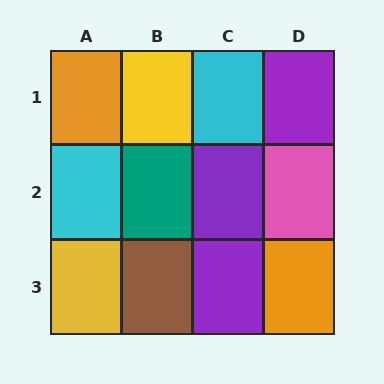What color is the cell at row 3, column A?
Yellow.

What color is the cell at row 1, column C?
Cyan.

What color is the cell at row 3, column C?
Purple.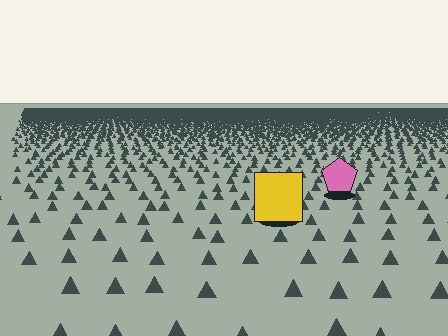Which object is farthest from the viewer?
The pink pentagon is farthest from the viewer. It appears smaller and the ground texture around it is denser.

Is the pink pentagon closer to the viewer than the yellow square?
No. The yellow square is closer — you can tell from the texture gradient: the ground texture is coarser near it.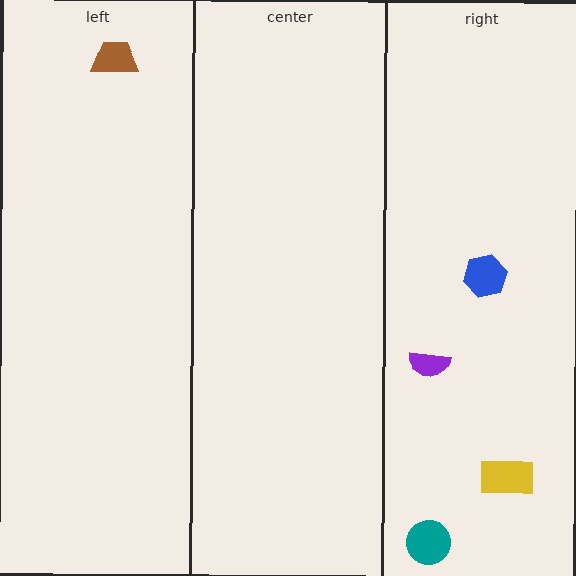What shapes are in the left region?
The brown trapezoid.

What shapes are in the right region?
The purple semicircle, the teal circle, the blue hexagon, the yellow rectangle.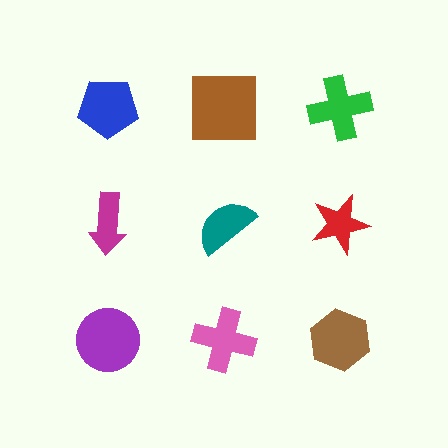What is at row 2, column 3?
A red star.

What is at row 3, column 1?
A purple circle.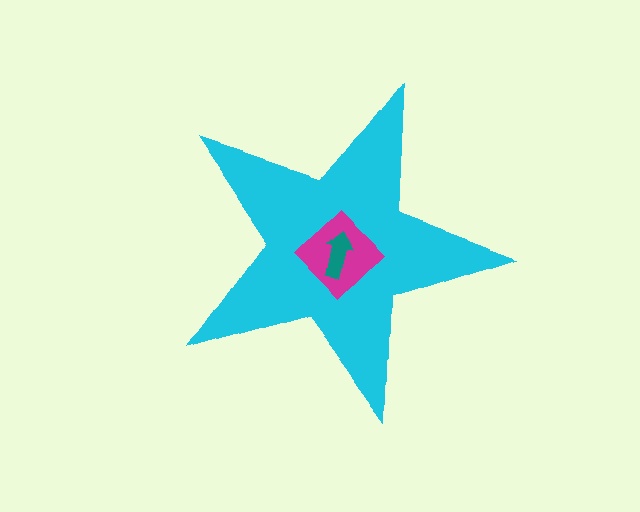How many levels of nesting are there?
3.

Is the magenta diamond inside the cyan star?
Yes.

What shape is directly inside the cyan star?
The magenta diamond.